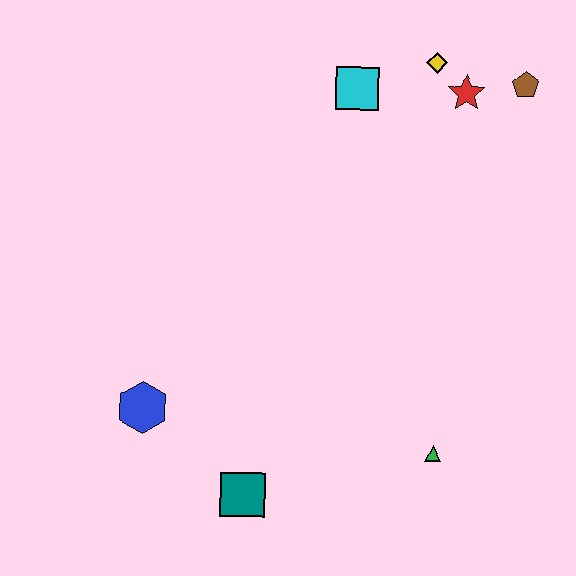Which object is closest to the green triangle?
The teal square is closest to the green triangle.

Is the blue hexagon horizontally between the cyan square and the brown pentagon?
No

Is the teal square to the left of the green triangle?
Yes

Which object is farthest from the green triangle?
The yellow diamond is farthest from the green triangle.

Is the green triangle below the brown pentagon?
Yes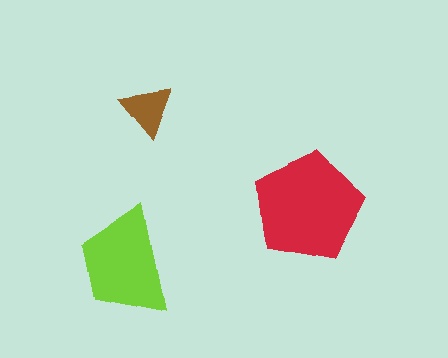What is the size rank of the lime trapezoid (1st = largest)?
2nd.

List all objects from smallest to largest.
The brown triangle, the lime trapezoid, the red pentagon.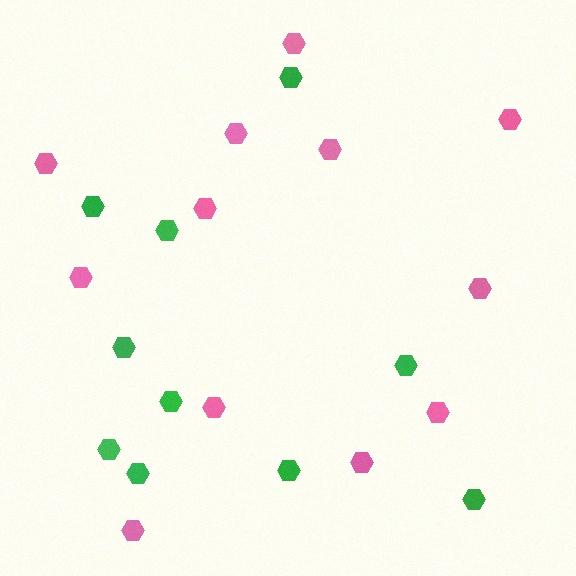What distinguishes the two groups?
There are 2 groups: one group of pink hexagons (12) and one group of green hexagons (10).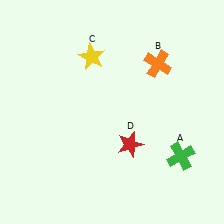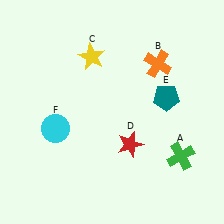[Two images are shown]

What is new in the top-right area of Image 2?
A teal pentagon (E) was added in the top-right area of Image 2.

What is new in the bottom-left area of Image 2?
A cyan circle (F) was added in the bottom-left area of Image 2.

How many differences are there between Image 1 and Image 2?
There are 2 differences between the two images.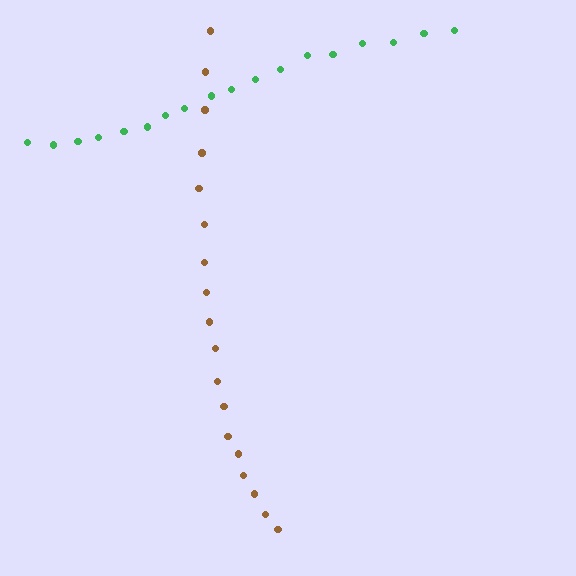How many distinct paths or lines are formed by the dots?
There are 2 distinct paths.